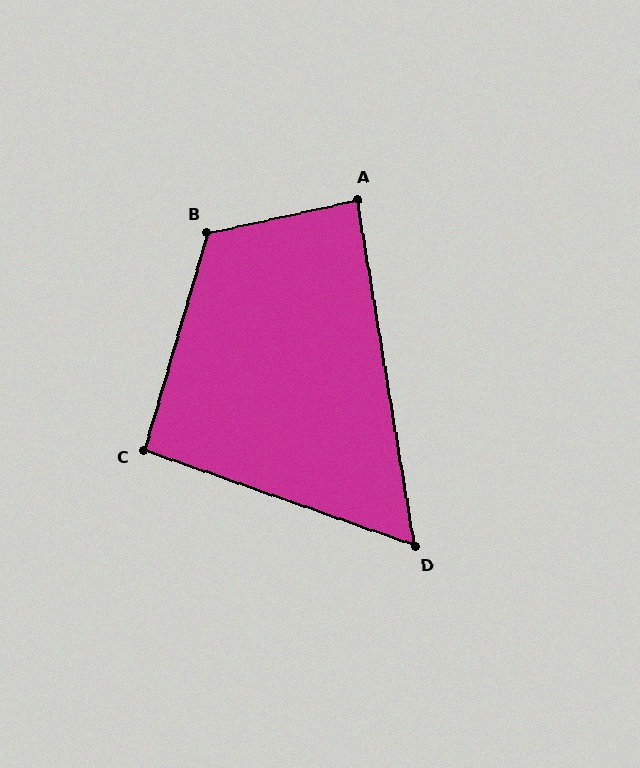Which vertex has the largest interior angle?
B, at approximately 119 degrees.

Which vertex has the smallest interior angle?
D, at approximately 61 degrees.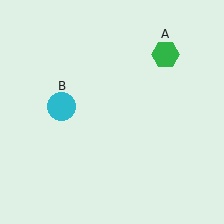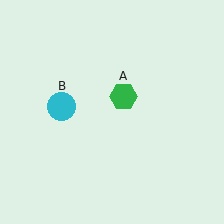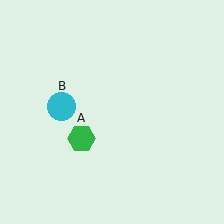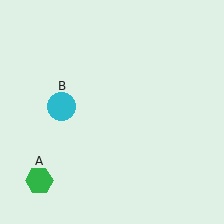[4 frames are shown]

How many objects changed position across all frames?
1 object changed position: green hexagon (object A).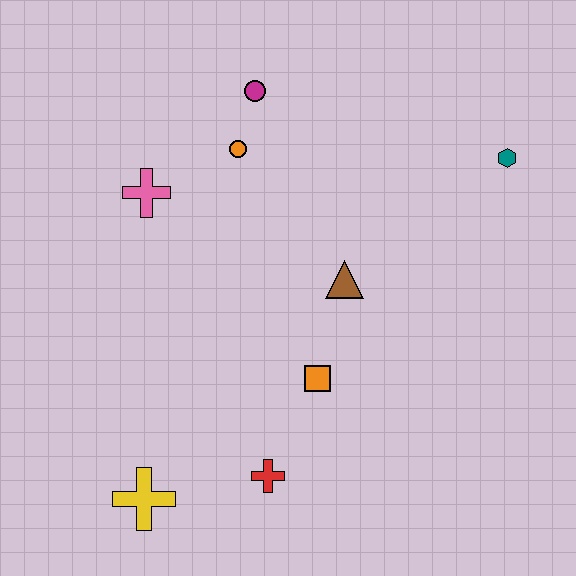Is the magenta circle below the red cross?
No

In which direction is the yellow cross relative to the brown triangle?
The yellow cross is below the brown triangle.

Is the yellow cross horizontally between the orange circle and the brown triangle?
No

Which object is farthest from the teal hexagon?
The yellow cross is farthest from the teal hexagon.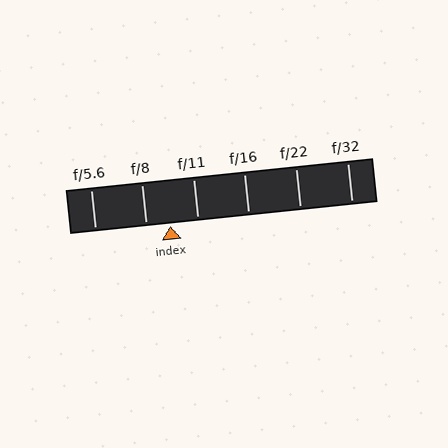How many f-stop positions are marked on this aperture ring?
There are 6 f-stop positions marked.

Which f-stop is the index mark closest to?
The index mark is closest to f/8.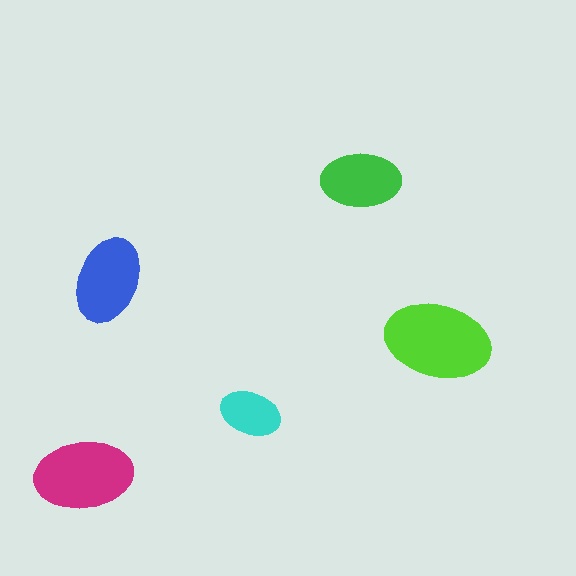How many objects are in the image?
There are 5 objects in the image.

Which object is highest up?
The green ellipse is topmost.